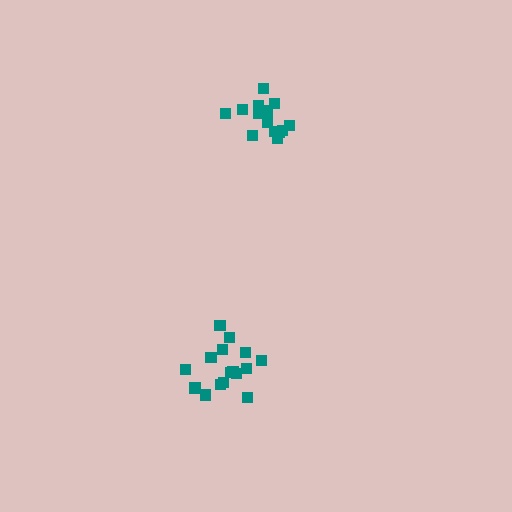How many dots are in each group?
Group 1: 16 dots, Group 2: 14 dots (30 total).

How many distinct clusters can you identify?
There are 2 distinct clusters.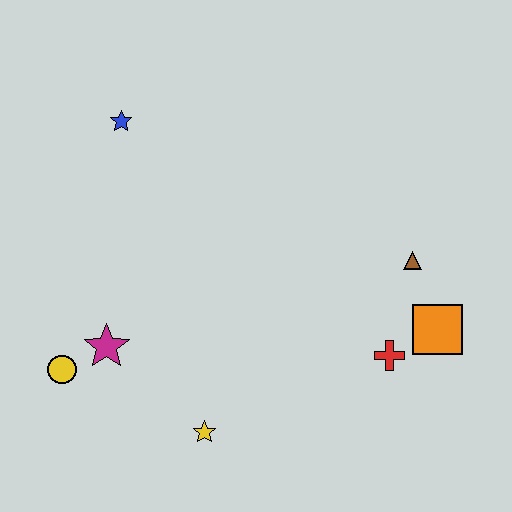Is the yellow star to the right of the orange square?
No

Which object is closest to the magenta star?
The yellow circle is closest to the magenta star.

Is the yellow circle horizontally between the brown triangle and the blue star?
No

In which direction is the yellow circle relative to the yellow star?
The yellow circle is to the left of the yellow star.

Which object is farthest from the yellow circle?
The orange square is farthest from the yellow circle.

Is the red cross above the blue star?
No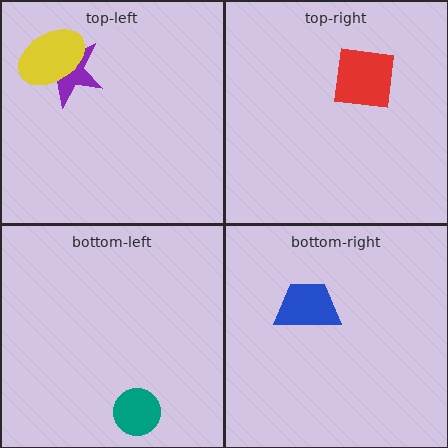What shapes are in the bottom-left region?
The teal circle.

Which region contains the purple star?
The top-left region.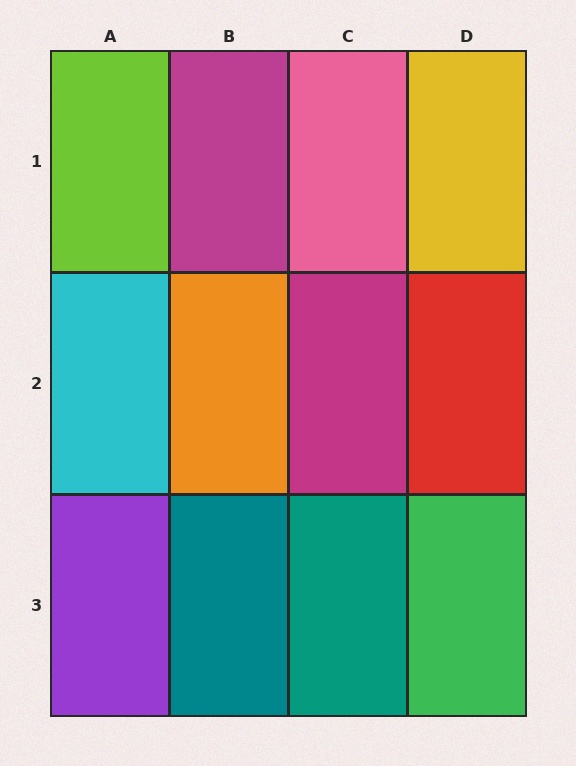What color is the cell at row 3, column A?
Purple.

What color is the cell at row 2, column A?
Cyan.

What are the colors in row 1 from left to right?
Lime, magenta, pink, yellow.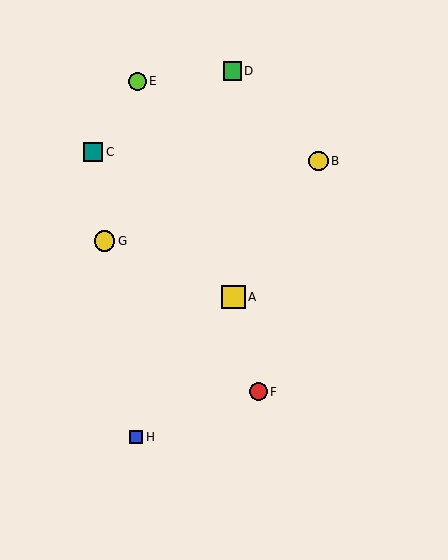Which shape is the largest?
The yellow square (labeled A) is the largest.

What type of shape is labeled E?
Shape E is a lime circle.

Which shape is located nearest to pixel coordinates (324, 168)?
The yellow circle (labeled B) at (318, 161) is nearest to that location.